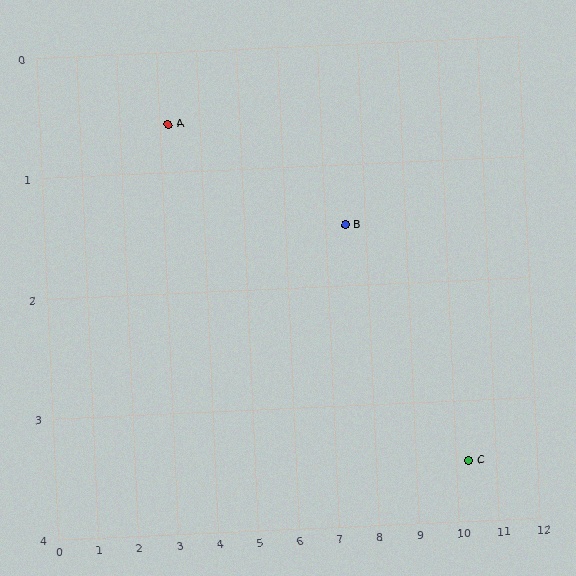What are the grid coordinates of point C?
Point C is at approximately (10.3, 3.5).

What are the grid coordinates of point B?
Point B is at approximately (7.5, 1.5).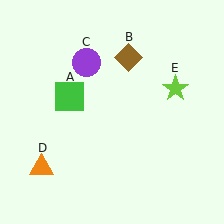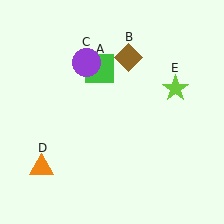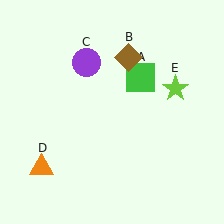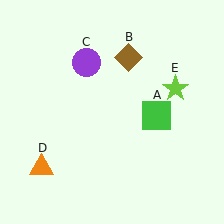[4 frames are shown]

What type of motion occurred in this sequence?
The green square (object A) rotated clockwise around the center of the scene.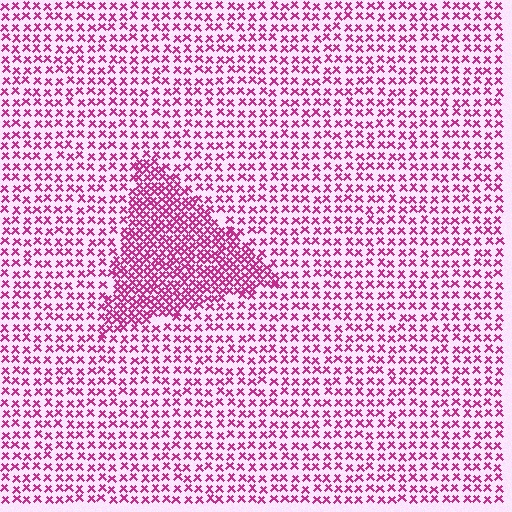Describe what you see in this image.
The image contains small magenta elements arranged at two different densities. A triangle-shaped region is visible where the elements are more densely packed than the surrounding area.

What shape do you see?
I see a triangle.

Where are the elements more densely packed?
The elements are more densely packed inside the triangle boundary.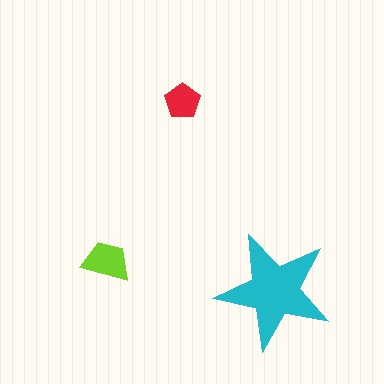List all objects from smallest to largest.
The red pentagon, the lime trapezoid, the cyan star.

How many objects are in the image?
There are 3 objects in the image.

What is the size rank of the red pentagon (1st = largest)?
3rd.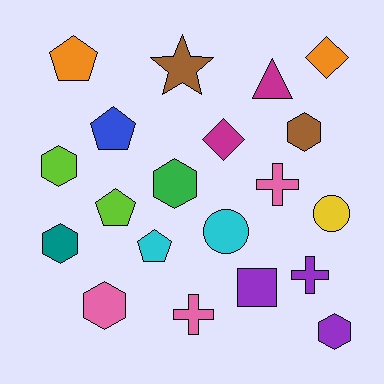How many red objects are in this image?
There are no red objects.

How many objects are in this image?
There are 20 objects.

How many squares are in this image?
There is 1 square.